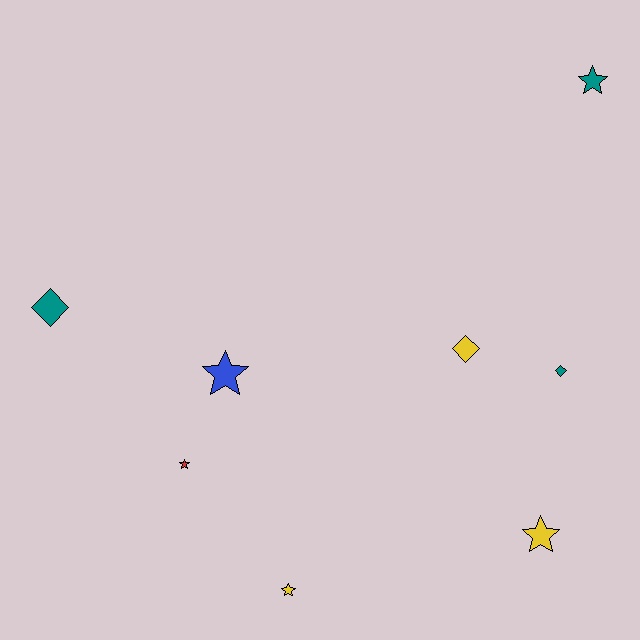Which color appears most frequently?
Teal, with 3 objects.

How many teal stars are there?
There is 1 teal star.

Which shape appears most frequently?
Star, with 5 objects.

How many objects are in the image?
There are 8 objects.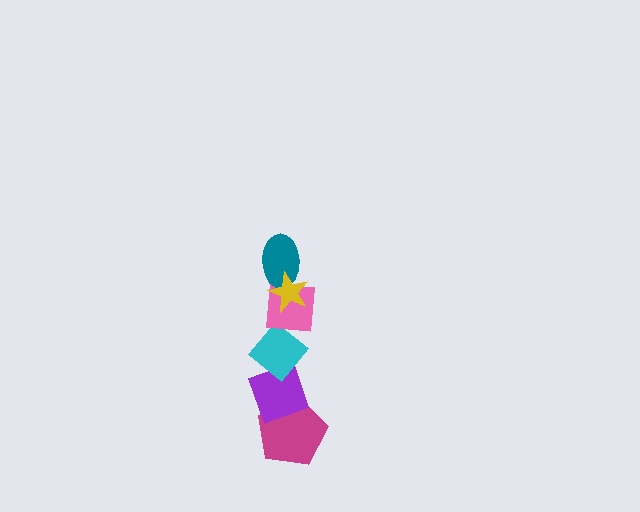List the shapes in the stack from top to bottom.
From top to bottom: the yellow star, the teal ellipse, the pink square, the cyan diamond, the purple diamond, the magenta pentagon.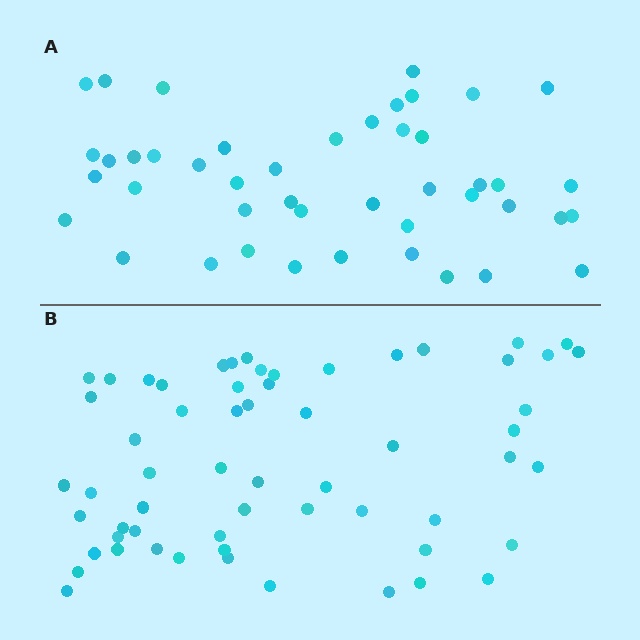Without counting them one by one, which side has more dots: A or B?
Region B (the bottom region) has more dots.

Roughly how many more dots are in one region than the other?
Region B has approximately 15 more dots than region A.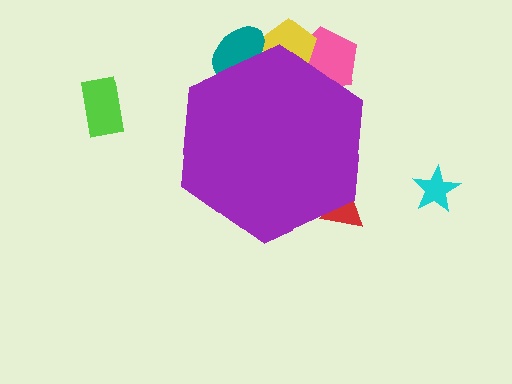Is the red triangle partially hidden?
Yes, the red triangle is partially hidden behind the purple hexagon.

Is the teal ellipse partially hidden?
Yes, the teal ellipse is partially hidden behind the purple hexagon.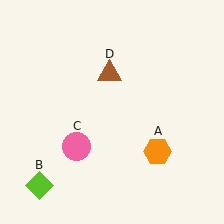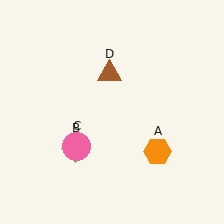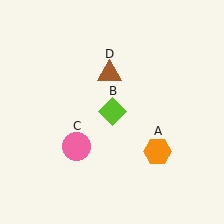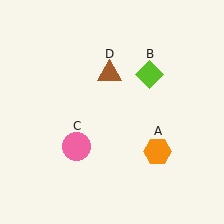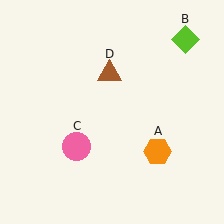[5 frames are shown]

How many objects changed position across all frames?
1 object changed position: lime diamond (object B).